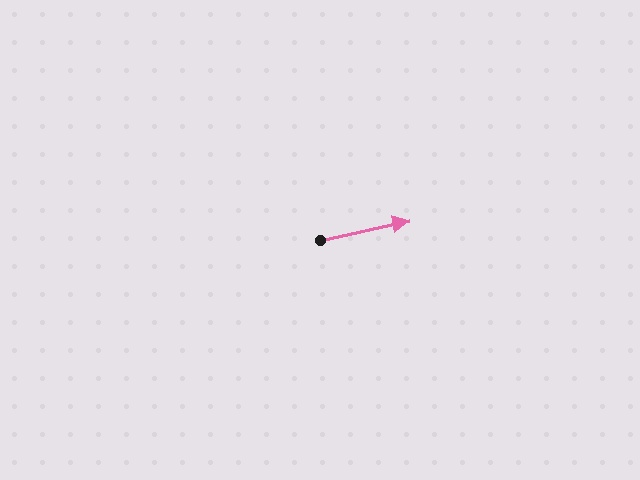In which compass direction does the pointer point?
East.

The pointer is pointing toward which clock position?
Roughly 3 o'clock.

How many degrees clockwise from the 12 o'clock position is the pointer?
Approximately 78 degrees.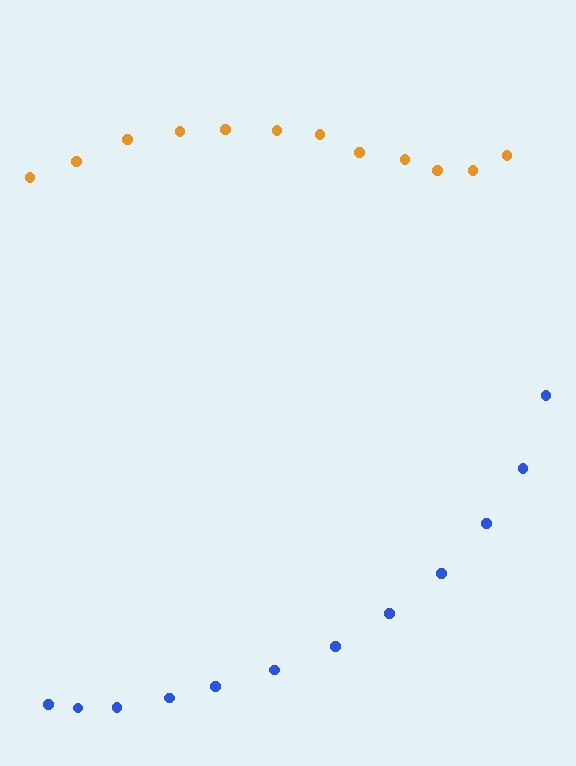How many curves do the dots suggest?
There are 2 distinct paths.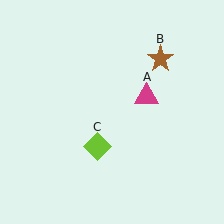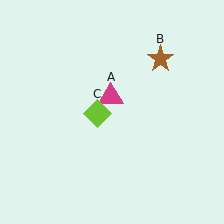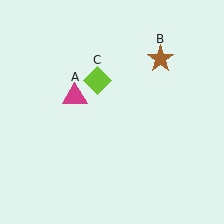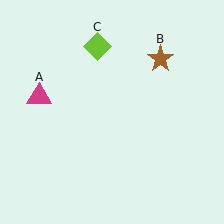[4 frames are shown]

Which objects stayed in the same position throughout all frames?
Brown star (object B) remained stationary.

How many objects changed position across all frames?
2 objects changed position: magenta triangle (object A), lime diamond (object C).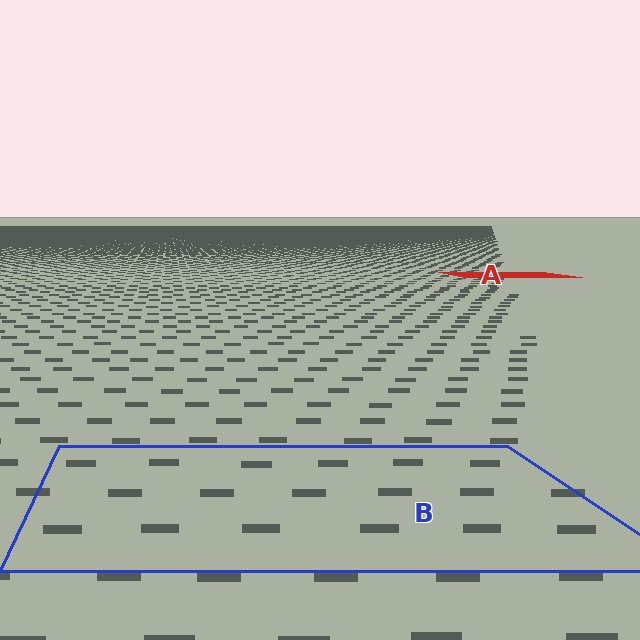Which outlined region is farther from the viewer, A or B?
Region A is farther from the viewer — the texture elements inside it appear smaller and more densely packed.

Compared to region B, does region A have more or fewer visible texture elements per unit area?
Region A has more texture elements per unit area — they are packed more densely because it is farther away.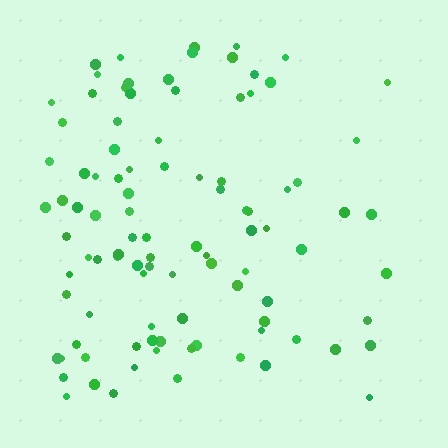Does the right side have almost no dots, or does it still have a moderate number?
Still a moderate number, just noticeably fewer than the left.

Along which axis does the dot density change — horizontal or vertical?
Horizontal.